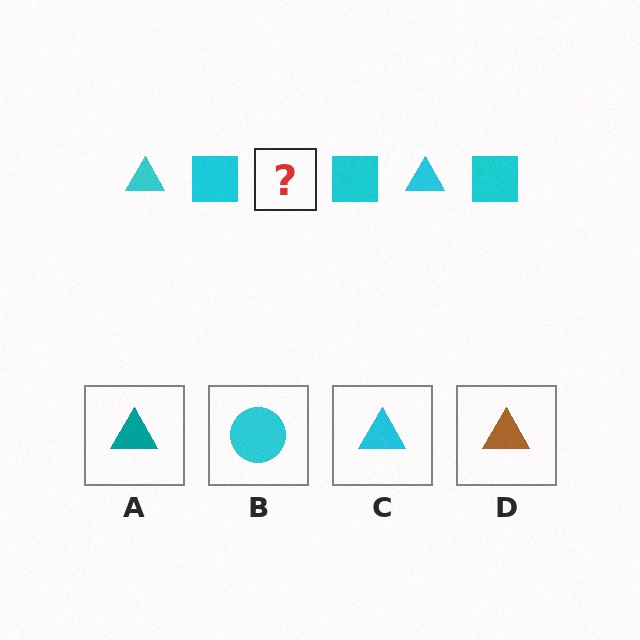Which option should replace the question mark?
Option C.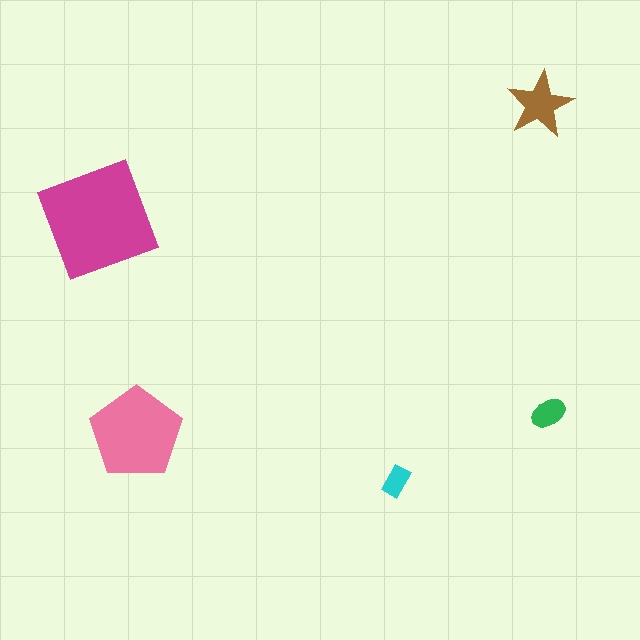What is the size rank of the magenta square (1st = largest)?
1st.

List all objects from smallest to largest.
The cyan rectangle, the green ellipse, the brown star, the pink pentagon, the magenta square.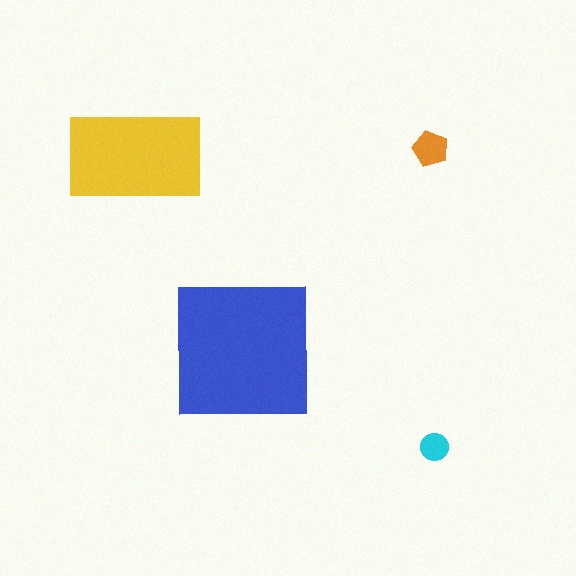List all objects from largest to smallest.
The blue square, the yellow rectangle, the orange pentagon, the cyan circle.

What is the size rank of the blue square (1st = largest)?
1st.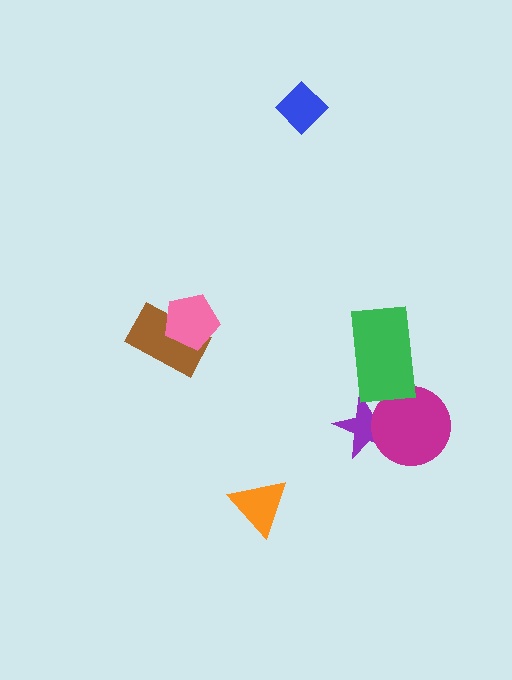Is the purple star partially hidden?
Yes, it is partially covered by another shape.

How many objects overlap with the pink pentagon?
1 object overlaps with the pink pentagon.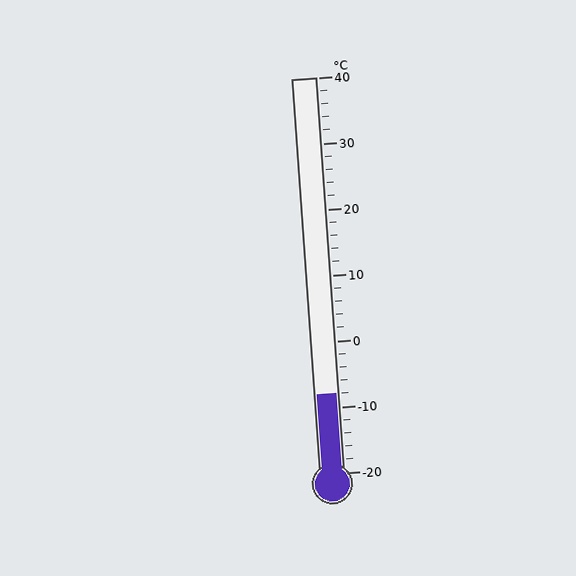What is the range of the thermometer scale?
The thermometer scale ranges from -20°C to 40°C.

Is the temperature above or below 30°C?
The temperature is below 30°C.